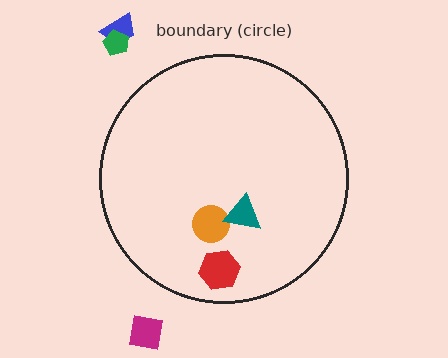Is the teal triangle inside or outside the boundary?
Inside.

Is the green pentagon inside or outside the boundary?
Outside.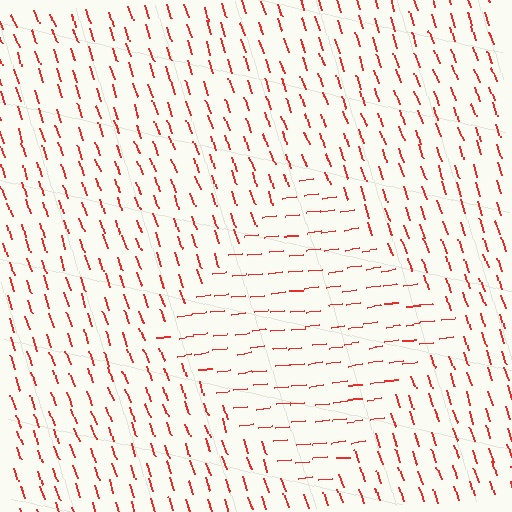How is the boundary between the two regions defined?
The boundary is defined purely by a change in line orientation (approximately 77 degrees difference). All lines are the same color and thickness.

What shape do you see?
I see a diamond.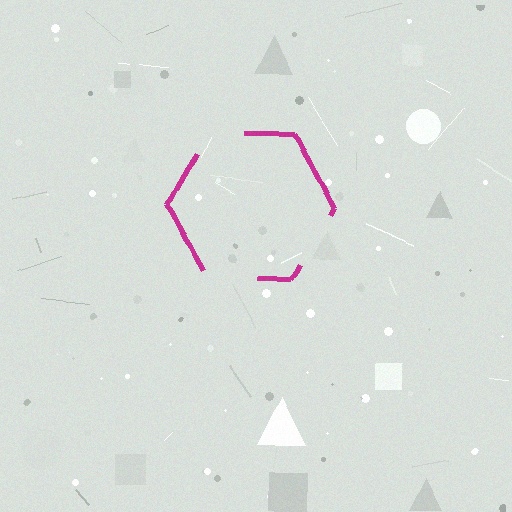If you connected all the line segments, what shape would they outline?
They would outline a hexagon.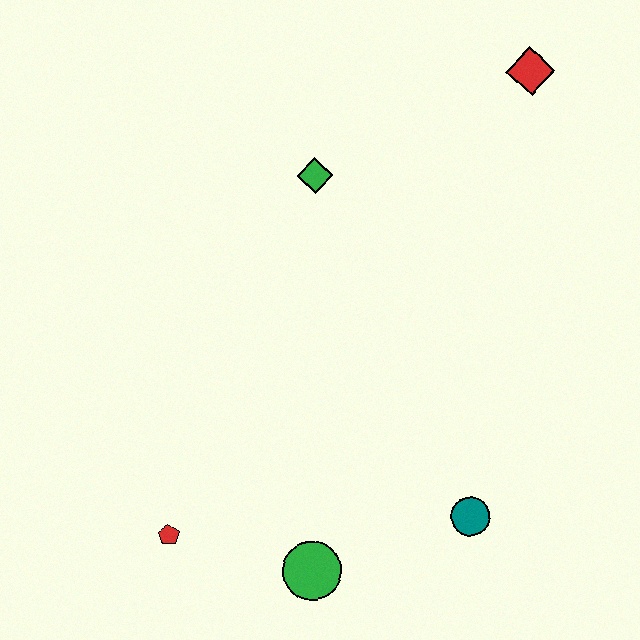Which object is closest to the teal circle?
The green circle is closest to the teal circle.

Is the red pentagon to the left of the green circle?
Yes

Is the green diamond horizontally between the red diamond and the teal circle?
No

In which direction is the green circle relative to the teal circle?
The green circle is to the left of the teal circle.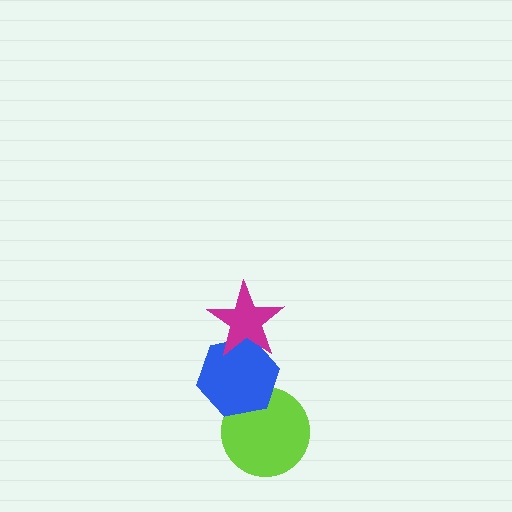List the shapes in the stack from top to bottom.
From top to bottom: the magenta star, the blue hexagon, the lime circle.